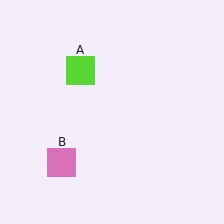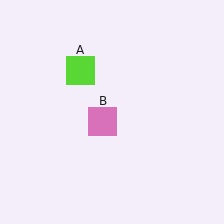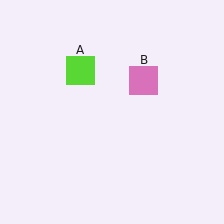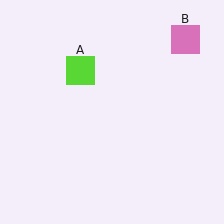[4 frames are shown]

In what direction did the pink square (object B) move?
The pink square (object B) moved up and to the right.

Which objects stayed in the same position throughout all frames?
Lime square (object A) remained stationary.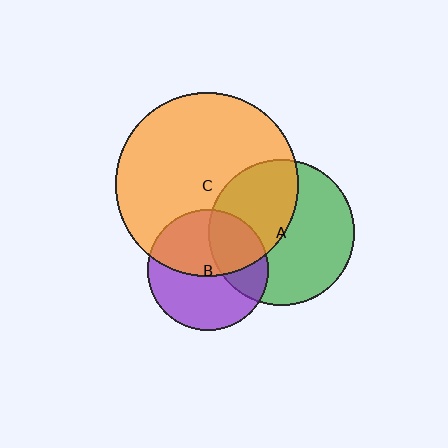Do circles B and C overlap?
Yes.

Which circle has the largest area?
Circle C (orange).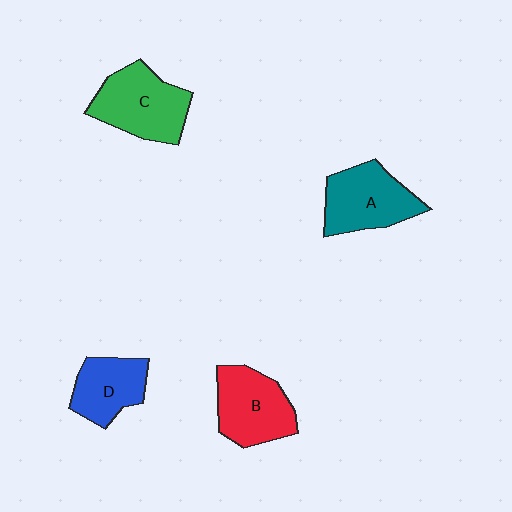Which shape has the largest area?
Shape C (green).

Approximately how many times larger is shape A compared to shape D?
Approximately 1.3 times.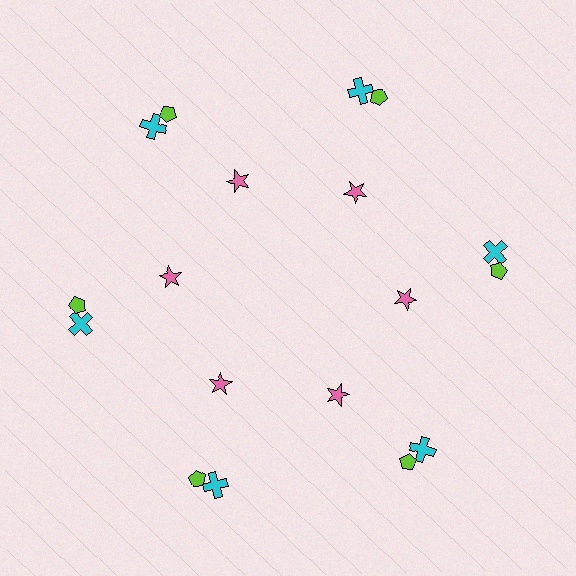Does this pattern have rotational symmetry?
Yes, this pattern has 6-fold rotational symmetry. It looks the same after rotating 60 degrees around the center.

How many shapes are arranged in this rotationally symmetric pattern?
There are 18 shapes, arranged in 6 groups of 3.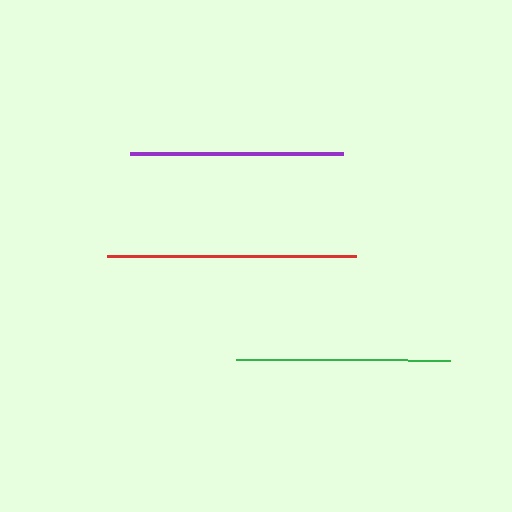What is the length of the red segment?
The red segment is approximately 249 pixels long.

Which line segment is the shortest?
The purple line is the shortest at approximately 213 pixels.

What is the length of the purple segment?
The purple segment is approximately 213 pixels long.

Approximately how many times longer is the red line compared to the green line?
The red line is approximately 1.2 times the length of the green line.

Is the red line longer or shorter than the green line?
The red line is longer than the green line.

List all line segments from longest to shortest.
From longest to shortest: red, green, purple.